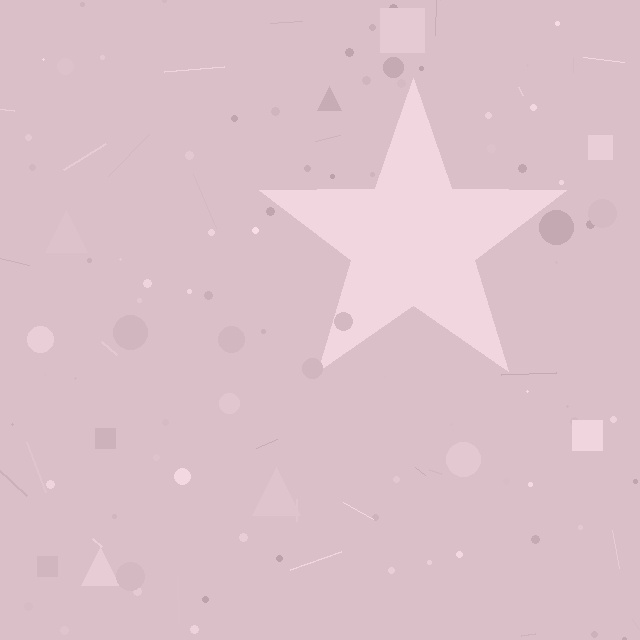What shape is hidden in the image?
A star is hidden in the image.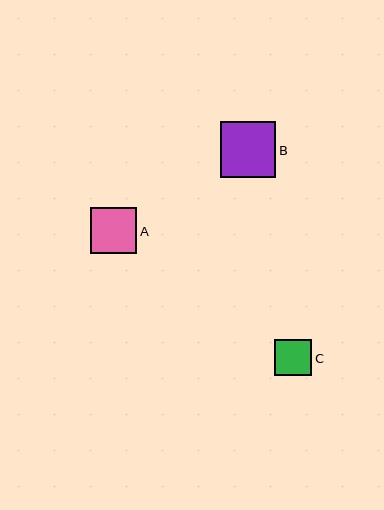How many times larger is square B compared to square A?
Square B is approximately 1.2 times the size of square A.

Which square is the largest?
Square B is the largest with a size of approximately 56 pixels.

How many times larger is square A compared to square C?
Square A is approximately 1.2 times the size of square C.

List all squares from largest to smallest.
From largest to smallest: B, A, C.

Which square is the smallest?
Square C is the smallest with a size of approximately 37 pixels.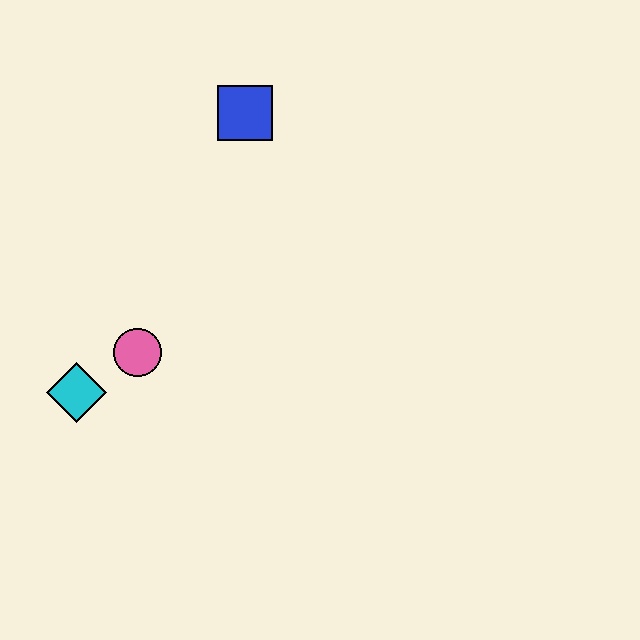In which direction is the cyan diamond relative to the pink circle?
The cyan diamond is to the left of the pink circle.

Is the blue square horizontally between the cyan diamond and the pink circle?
No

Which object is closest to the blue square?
The pink circle is closest to the blue square.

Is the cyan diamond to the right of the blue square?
No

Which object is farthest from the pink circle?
The blue square is farthest from the pink circle.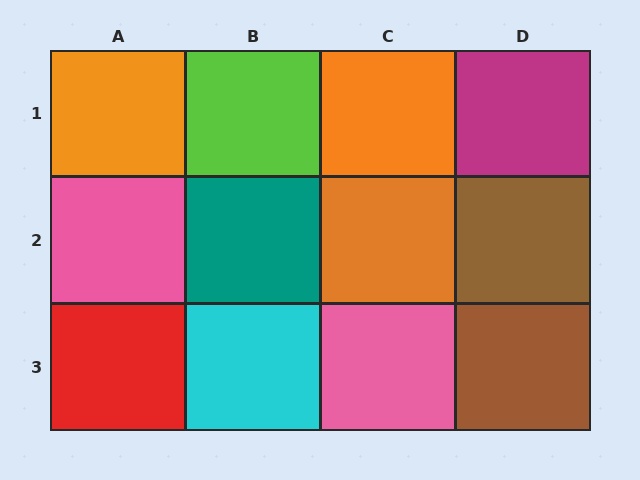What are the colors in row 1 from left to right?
Orange, lime, orange, magenta.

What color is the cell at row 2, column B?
Teal.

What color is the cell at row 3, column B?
Cyan.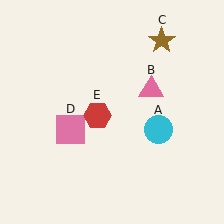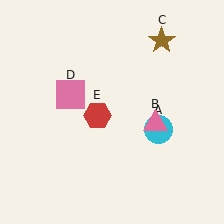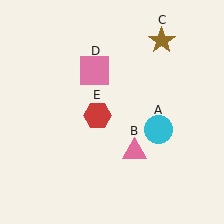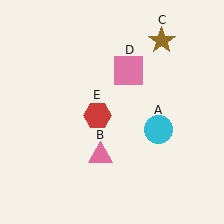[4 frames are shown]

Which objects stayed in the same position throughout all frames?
Cyan circle (object A) and brown star (object C) and red hexagon (object E) remained stationary.